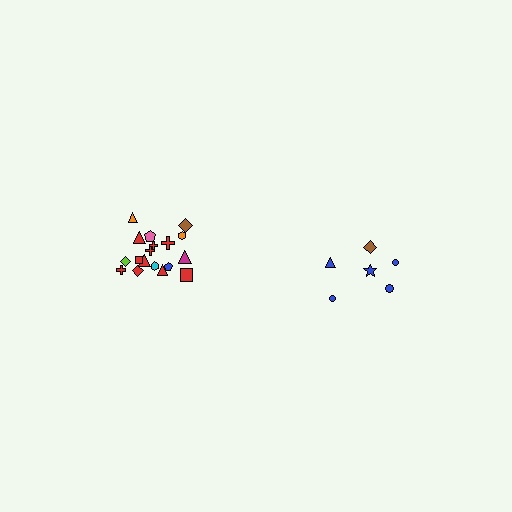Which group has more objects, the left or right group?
The left group.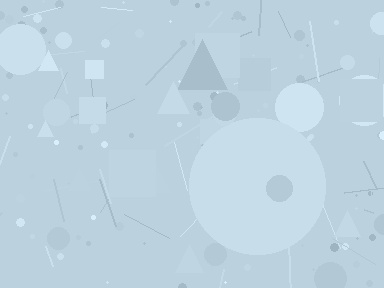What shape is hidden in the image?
A circle is hidden in the image.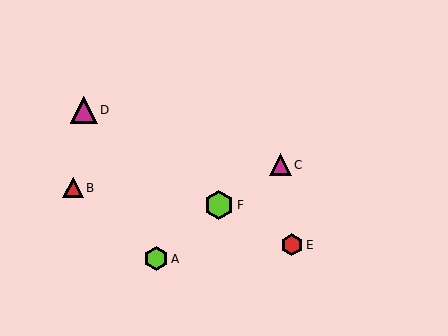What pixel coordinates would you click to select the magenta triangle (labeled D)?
Click at (84, 110) to select the magenta triangle D.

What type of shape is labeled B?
Shape B is a red triangle.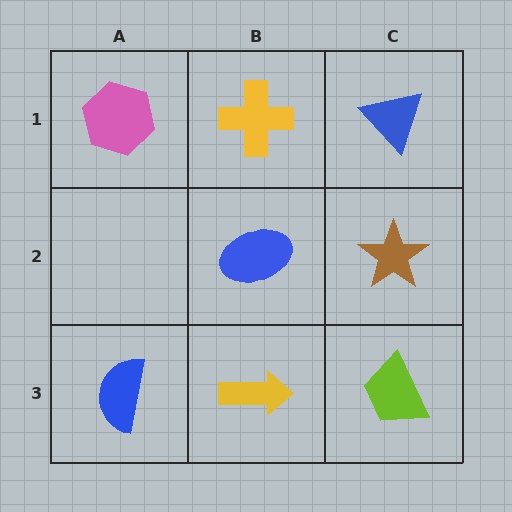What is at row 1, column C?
A blue triangle.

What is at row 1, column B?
A yellow cross.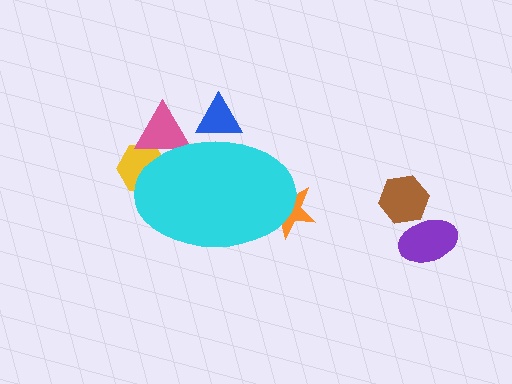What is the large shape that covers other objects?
A cyan ellipse.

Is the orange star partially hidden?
Yes, the orange star is partially hidden behind the cyan ellipse.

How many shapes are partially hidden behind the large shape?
4 shapes are partially hidden.